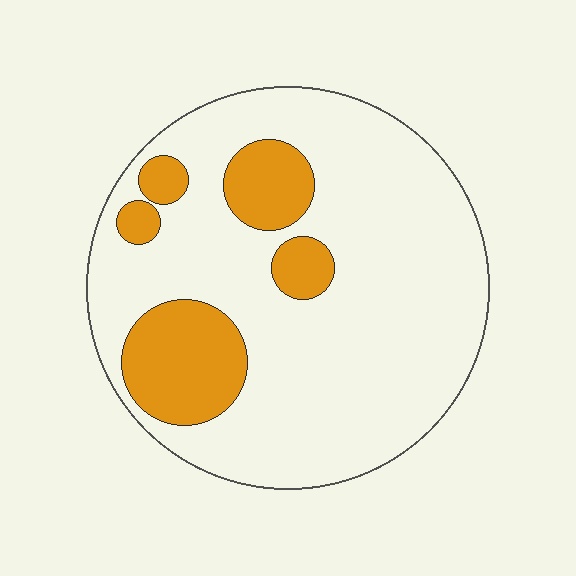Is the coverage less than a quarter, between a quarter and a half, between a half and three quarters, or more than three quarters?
Less than a quarter.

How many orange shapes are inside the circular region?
5.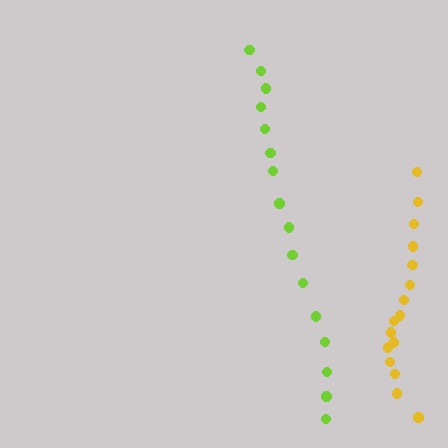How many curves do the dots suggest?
There are 2 distinct paths.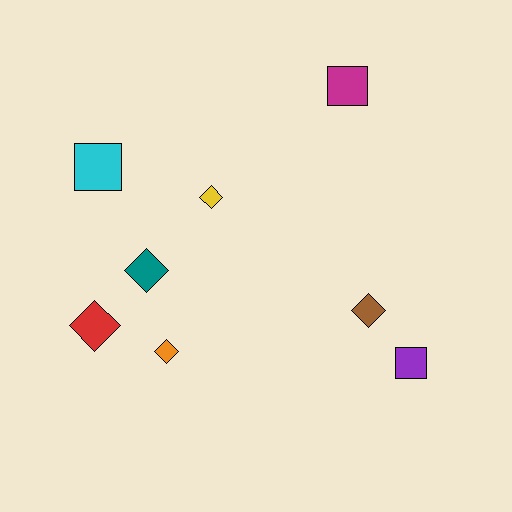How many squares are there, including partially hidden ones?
There are 3 squares.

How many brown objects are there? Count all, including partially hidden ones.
There is 1 brown object.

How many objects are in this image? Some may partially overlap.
There are 8 objects.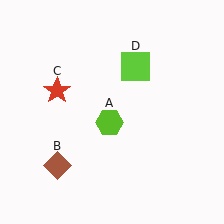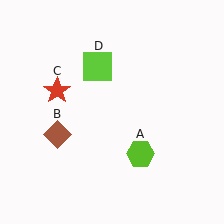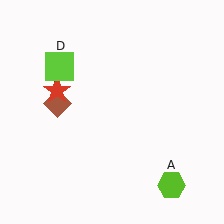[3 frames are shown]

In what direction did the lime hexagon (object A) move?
The lime hexagon (object A) moved down and to the right.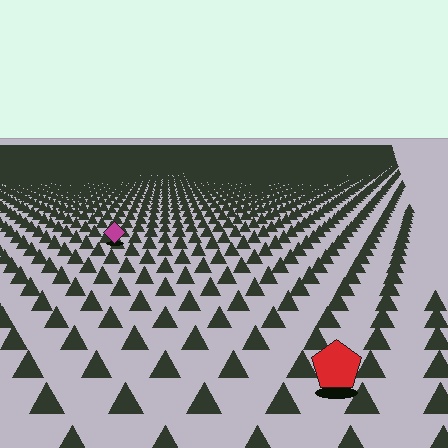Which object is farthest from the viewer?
The magenta diamond is farthest from the viewer. It appears smaller and the ground texture around it is denser.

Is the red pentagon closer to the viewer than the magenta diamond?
Yes. The red pentagon is closer — you can tell from the texture gradient: the ground texture is coarser near it.